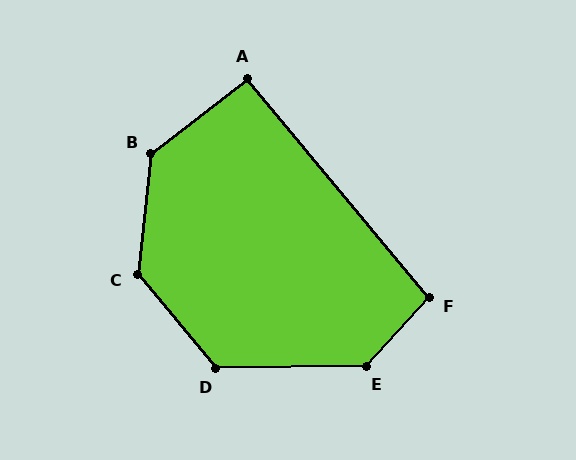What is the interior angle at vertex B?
Approximately 134 degrees (obtuse).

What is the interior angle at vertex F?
Approximately 97 degrees (obtuse).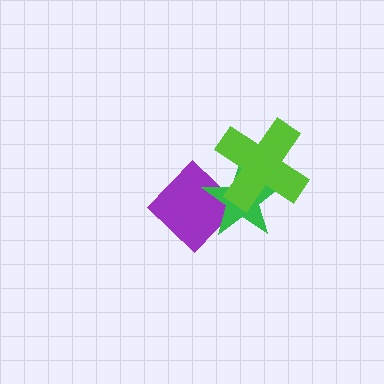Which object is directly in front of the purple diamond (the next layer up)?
The green star is directly in front of the purple diamond.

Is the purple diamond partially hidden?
Yes, it is partially covered by another shape.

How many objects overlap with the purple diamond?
2 objects overlap with the purple diamond.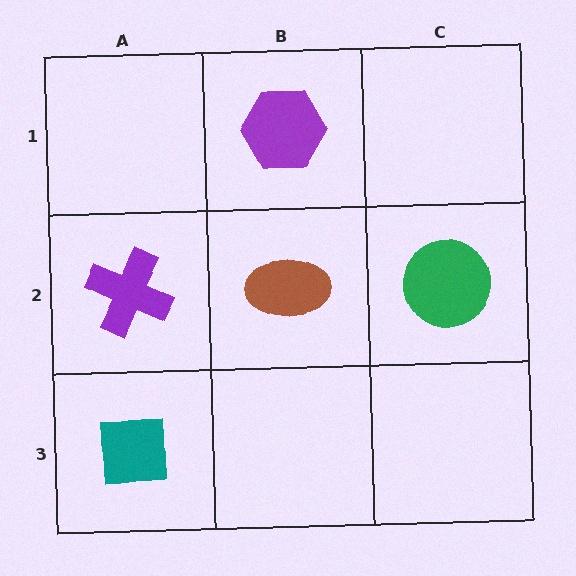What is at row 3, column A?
A teal square.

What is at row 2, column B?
A brown ellipse.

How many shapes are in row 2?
3 shapes.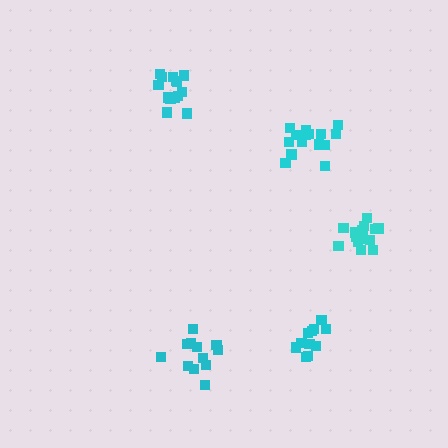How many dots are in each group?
Group 1: 16 dots, Group 2: 12 dots, Group 3: 14 dots, Group 4: 14 dots, Group 5: 11 dots (67 total).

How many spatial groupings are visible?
There are 5 spatial groupings.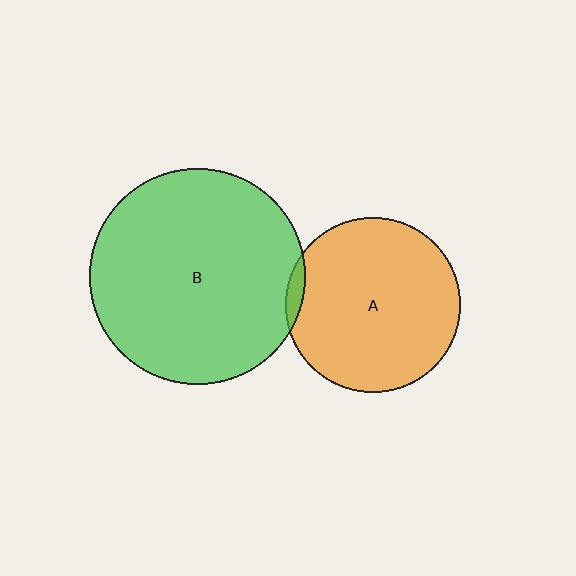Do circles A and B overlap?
Yes.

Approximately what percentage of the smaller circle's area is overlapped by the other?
Approximately 5%.